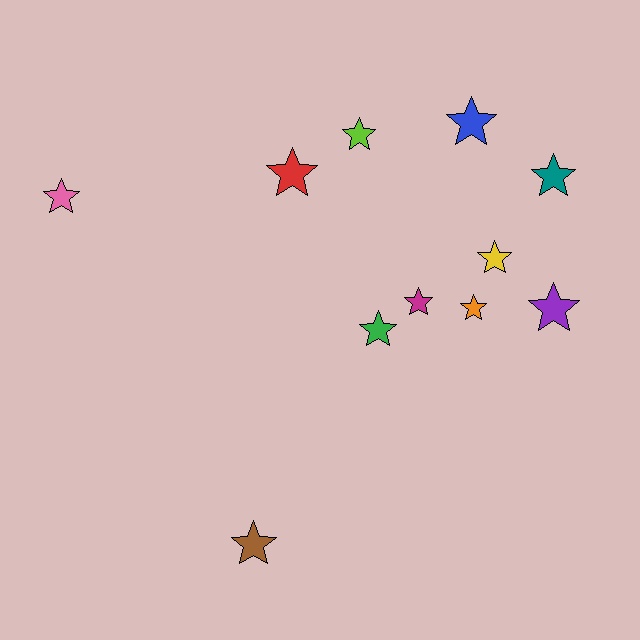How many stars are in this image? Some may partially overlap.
There are 11 stars.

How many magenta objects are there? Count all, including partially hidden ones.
There is 1 magenta object.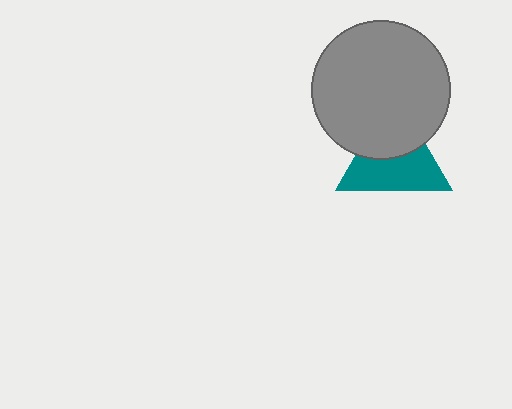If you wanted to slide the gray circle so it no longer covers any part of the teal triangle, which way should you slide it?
Slide it up — that is the most direct way to separate the two shapes.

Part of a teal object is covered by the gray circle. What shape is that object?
It is a triangle.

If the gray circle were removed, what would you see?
You would see the complete teal triangle.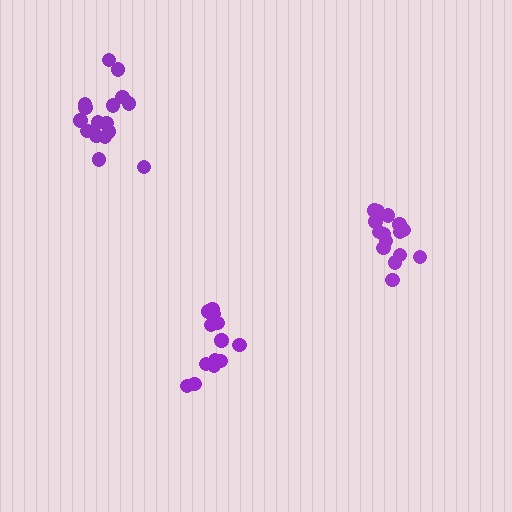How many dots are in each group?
Group 1: 16 dots, Group 2: 13 dots, Group 3: 15 dots (44 total).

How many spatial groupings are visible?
There are 3 spatial groupings.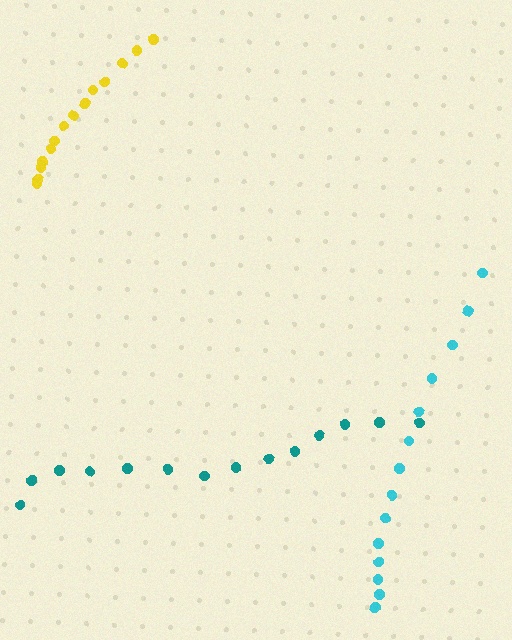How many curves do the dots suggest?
There are 3 distinct paths.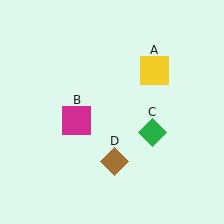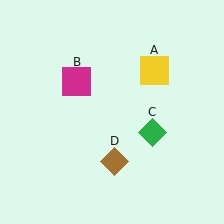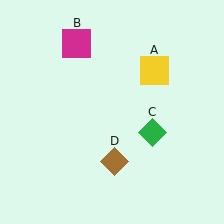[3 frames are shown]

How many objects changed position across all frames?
1 object changed position: magenta square (object B).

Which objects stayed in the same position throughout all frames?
Yellow square (object A) and green diamond (object C) and brown diamond (object D) remained stationary.